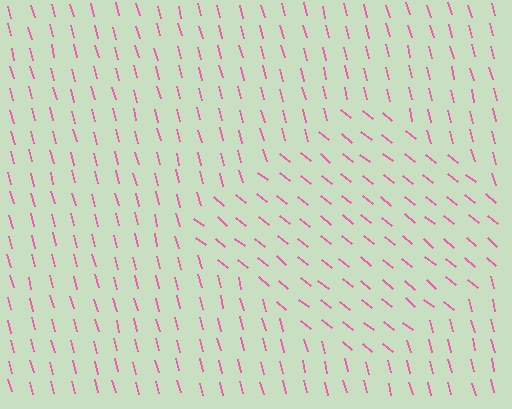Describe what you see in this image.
The image is filled with small pink line segments. A diamond region in the image has lines oriented differently from the surrounding lines, creating a visible texture boundary.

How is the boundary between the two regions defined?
The boundary is defined purely by a change in line orientation (approximately 36 degrees difference). All lines are the same color and thickness.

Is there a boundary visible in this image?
Yes, there is a texture boundary formed by a change in line orientation.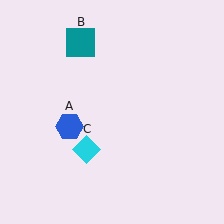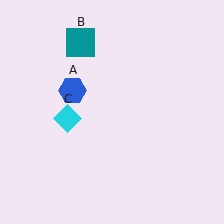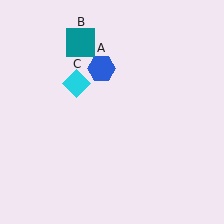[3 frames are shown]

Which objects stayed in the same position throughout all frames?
Teal square (object B) remained stationary.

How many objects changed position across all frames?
2 objects changed position: blue hexagon (object A), cyan diamond (object C).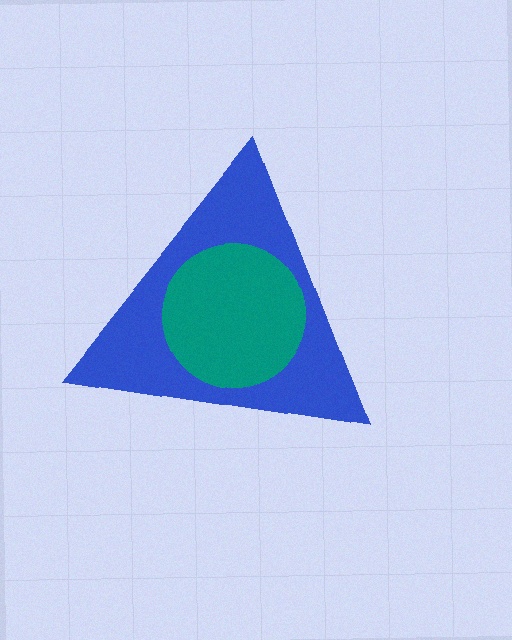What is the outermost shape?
The blue triangle.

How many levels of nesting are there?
2.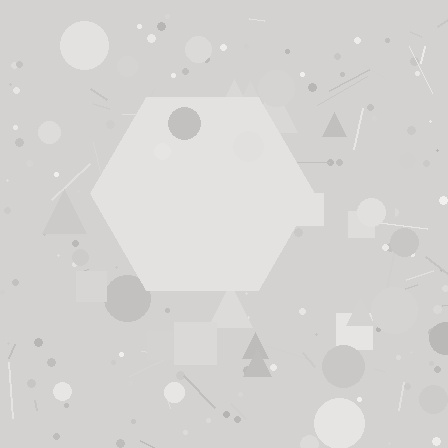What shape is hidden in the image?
A hexagon is hidden in the image.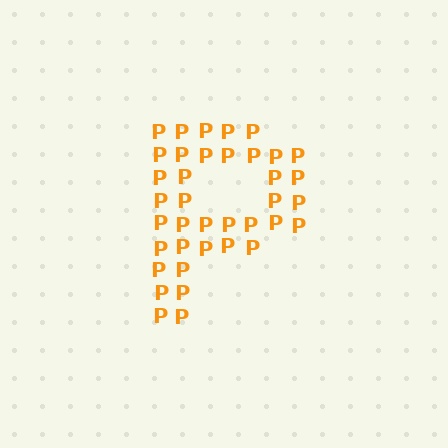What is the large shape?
The large shape is the letter P.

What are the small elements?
The small elements are letter P's.